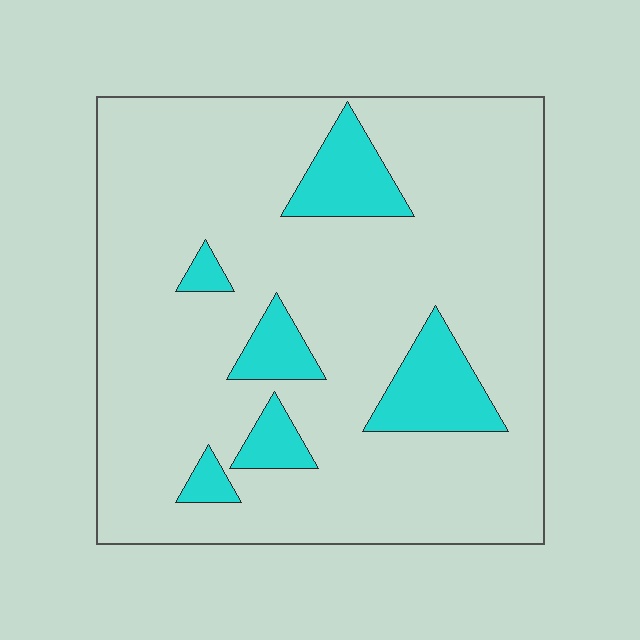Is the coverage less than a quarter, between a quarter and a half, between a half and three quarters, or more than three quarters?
Less than a quarter.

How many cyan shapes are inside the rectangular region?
6.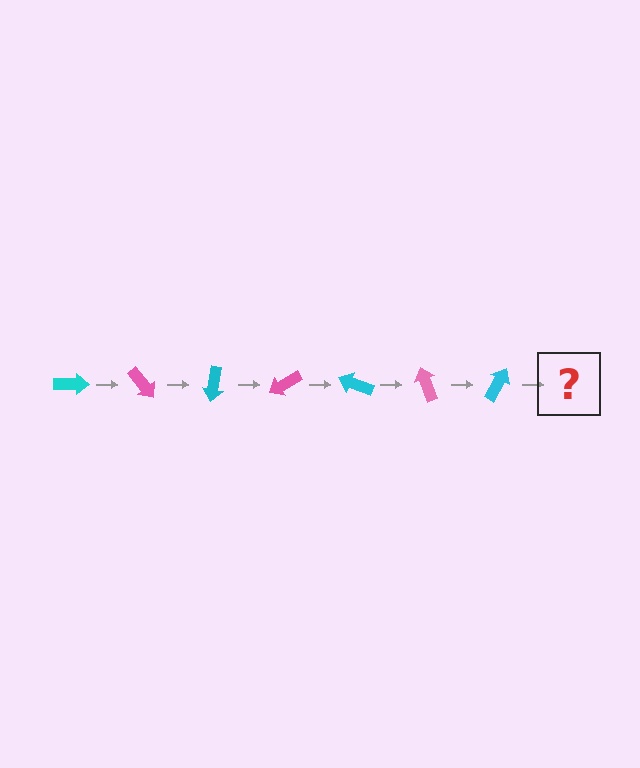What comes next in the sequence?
The next element should be a pink arrow, rotated 350 degrees from the start.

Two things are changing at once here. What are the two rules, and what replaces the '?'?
The two rules are that it rotates 50 degrees each step and the color cycles through cyan and pink. The '?' should be a pink arrow, rotated 350 degrees from the start.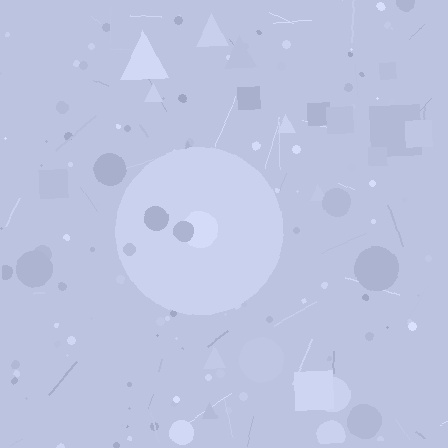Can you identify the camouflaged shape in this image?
The camouflaged shape is a circle.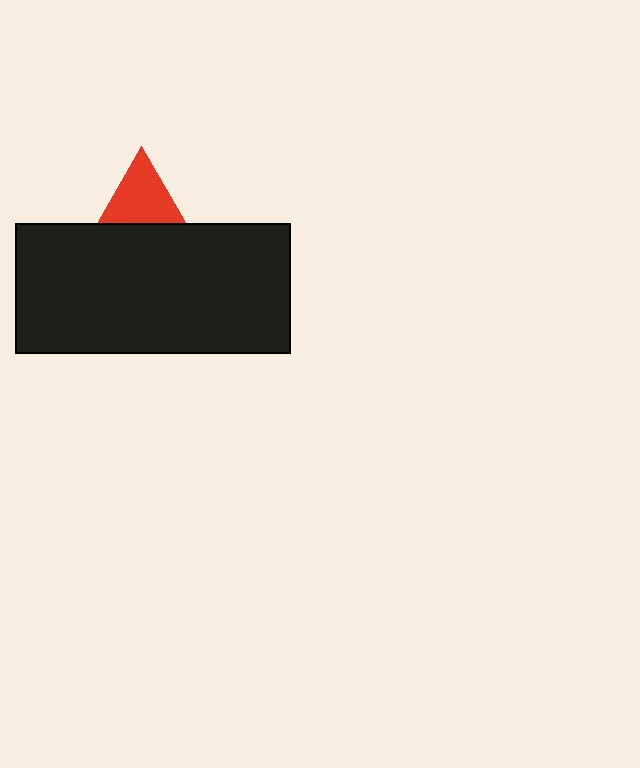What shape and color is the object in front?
The object in front is a black rectangle.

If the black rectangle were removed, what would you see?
You would see the complete red triangle.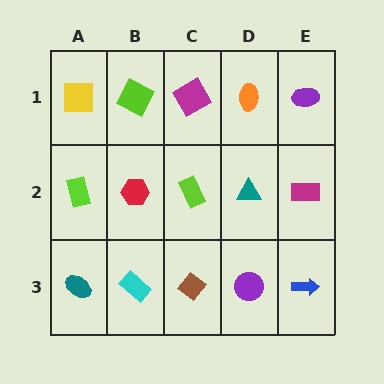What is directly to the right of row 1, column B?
A magenta diamond.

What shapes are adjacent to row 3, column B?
A red hexagon (row 2, column B), a teal ellipse (row 3, column A), a brown diamond (row 3, column C).